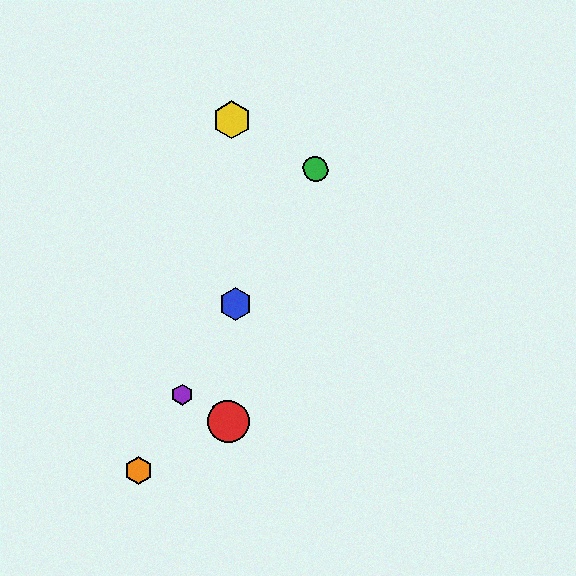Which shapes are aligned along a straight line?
The blue hexagon, the green circle, the purple hexagon, the orange hexagon are aligned along a straight line.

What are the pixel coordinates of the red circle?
The red circle is at (228, 421).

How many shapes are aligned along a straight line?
4 shapes (the blue hexagon, the green circle, the purple hexagon, the orange hexagon) are aligned along a straight line.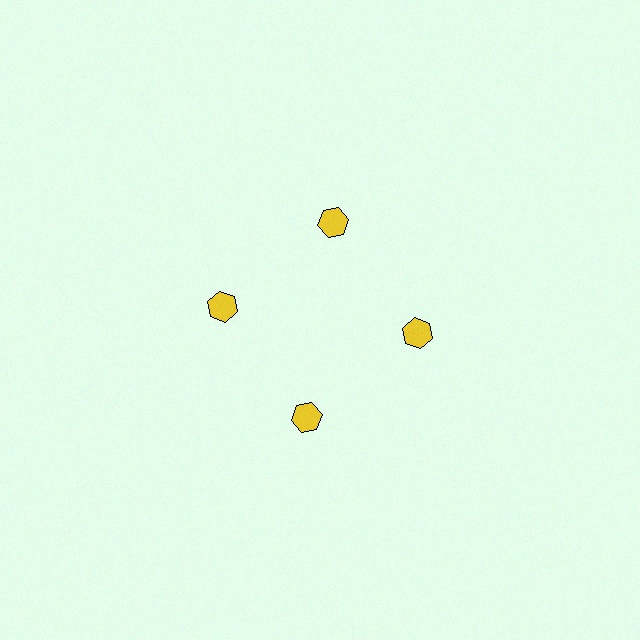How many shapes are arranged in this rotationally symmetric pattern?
There are 4 shapes, arranged in 4 groups of 1.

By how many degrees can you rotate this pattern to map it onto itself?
The pattern maps onto itself every 90 degrees of rotation.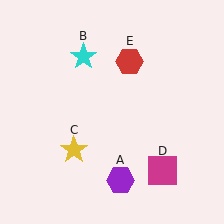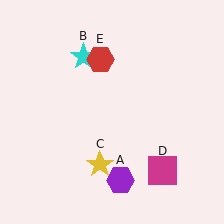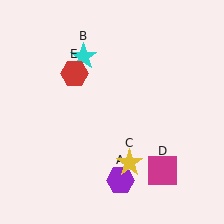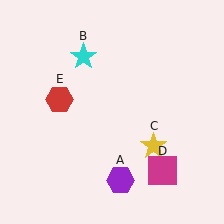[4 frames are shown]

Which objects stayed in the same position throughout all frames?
Purple hexagon (object A) and cyan star (object B) and magenta square (object D) remained stationary.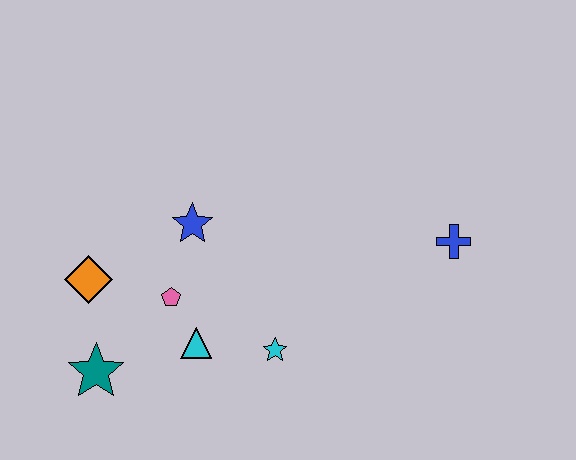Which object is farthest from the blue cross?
The teal star is farthest from the blue cross.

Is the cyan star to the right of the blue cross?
No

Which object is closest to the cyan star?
The cyan triangle is closest to the cyan star.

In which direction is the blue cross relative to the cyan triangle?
The blue cross is to the right of the cyan triangle.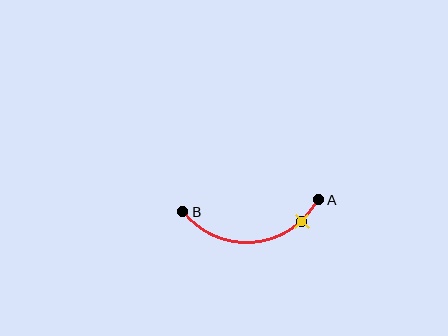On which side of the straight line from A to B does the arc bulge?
The arc bulges below the straight line connecting A and B.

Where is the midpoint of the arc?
The arc midpoint is the point on the curve farthest from the straight line joining A and B. It sits below that line.